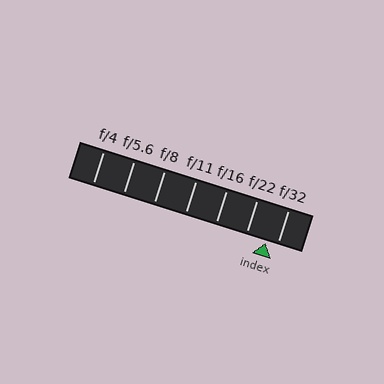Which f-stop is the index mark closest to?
The index mark is closest to f/32.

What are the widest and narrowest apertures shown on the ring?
The widest aperture shown is f/4 and the narrowest is f/32.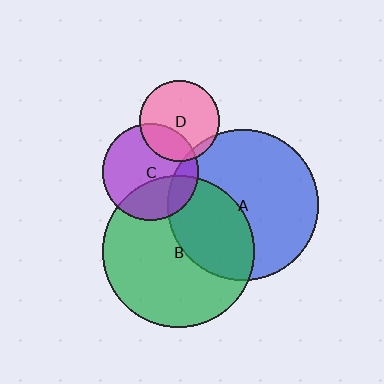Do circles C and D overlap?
Yes.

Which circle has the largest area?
Circle B (green).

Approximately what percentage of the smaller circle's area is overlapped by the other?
Approximately 25%.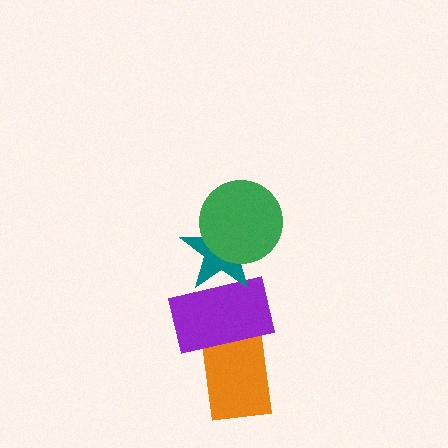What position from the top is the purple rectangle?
The purple rectangle is 3rd from the top.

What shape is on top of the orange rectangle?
The purple rectangle is on top of the orange rectangle.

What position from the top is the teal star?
The teal star is 2nd from the top.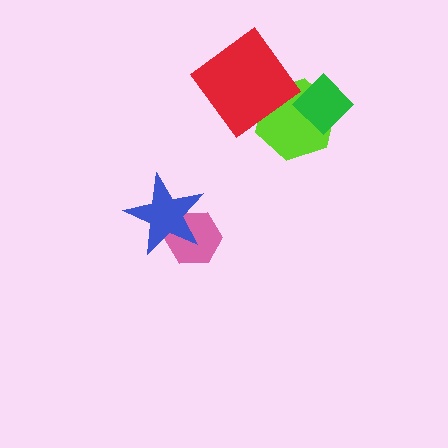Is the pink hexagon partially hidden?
Yes, it is partially covered by another shape.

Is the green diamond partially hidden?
No, no other shape covers it.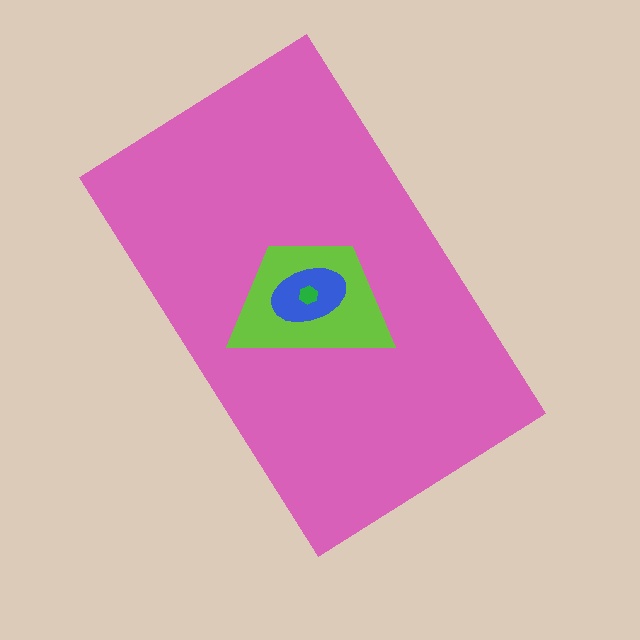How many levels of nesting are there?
4.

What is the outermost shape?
The pink rectangle.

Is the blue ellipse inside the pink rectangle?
Yes.